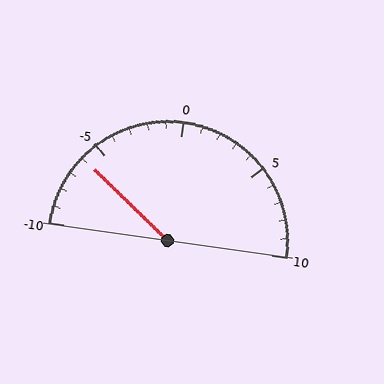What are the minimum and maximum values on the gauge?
The gauge ranges from -10 to 10.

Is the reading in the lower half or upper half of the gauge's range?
The reading is in the lower half of the range (-10 to 10).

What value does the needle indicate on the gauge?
The needle indicates approximately -6.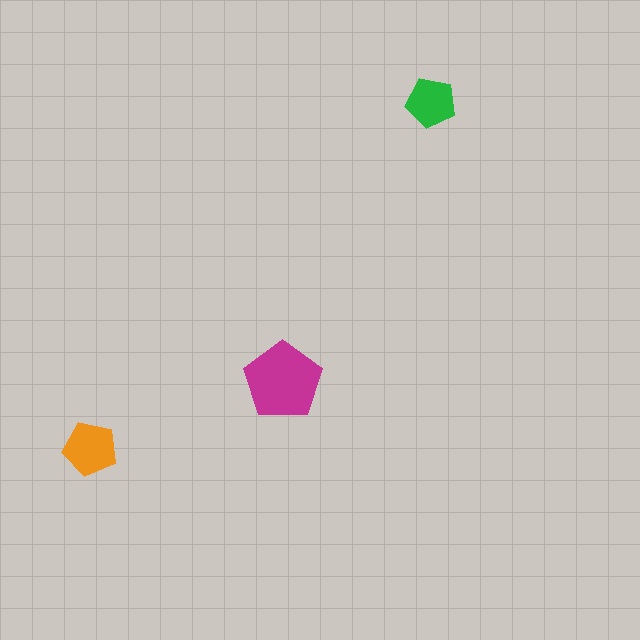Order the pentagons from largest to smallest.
the magenta one, the orange one, the green one.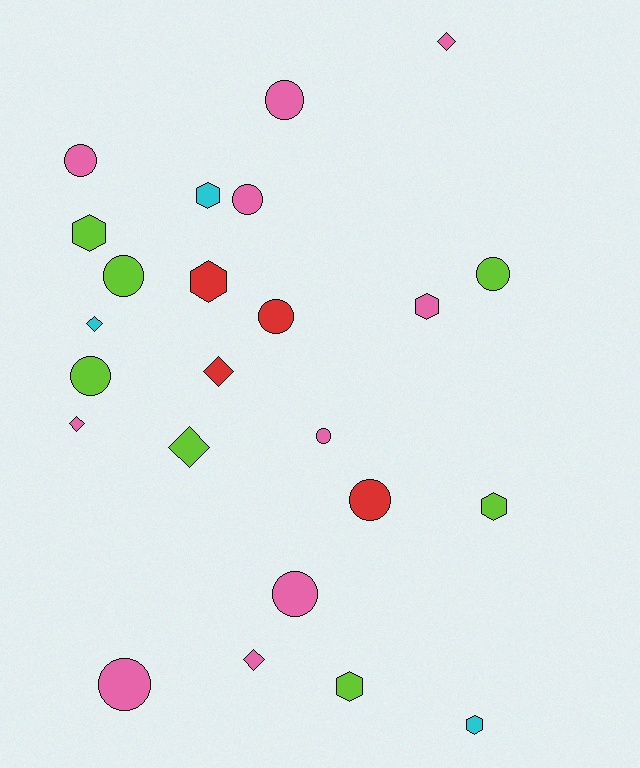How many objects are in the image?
There are 24 objects.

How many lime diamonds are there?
There is 1 lime diamond.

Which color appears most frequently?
Pink, with 10 objects.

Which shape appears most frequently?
Circle, with 11 objects.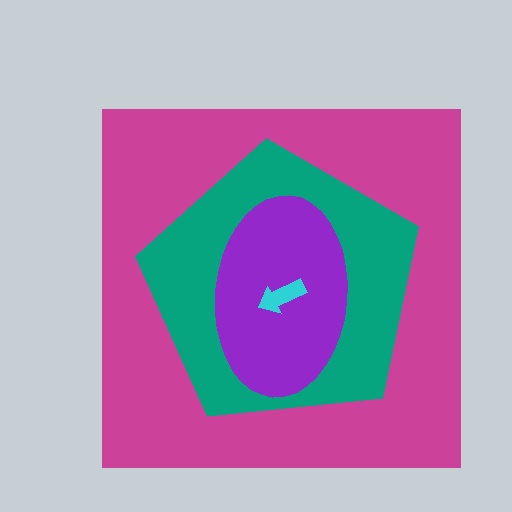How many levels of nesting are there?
4.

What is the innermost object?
The cyan arrow.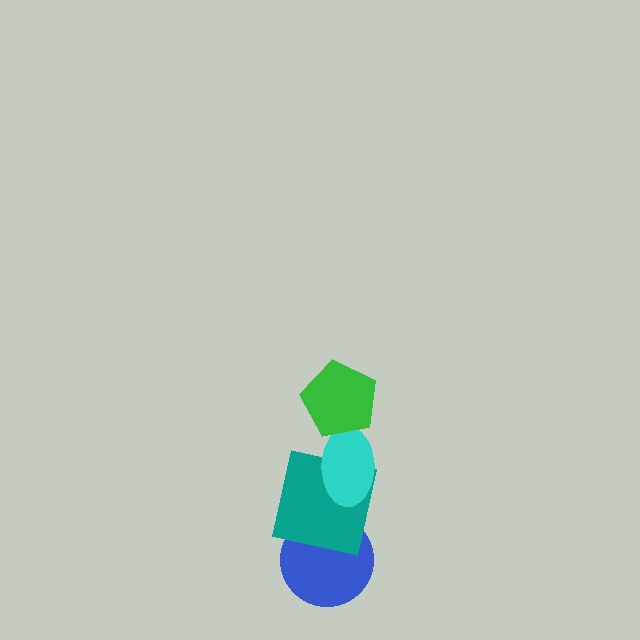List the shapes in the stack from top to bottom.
From top to bottom: the green pentagon, the cyan ellipse, the teal square, the blue circle.